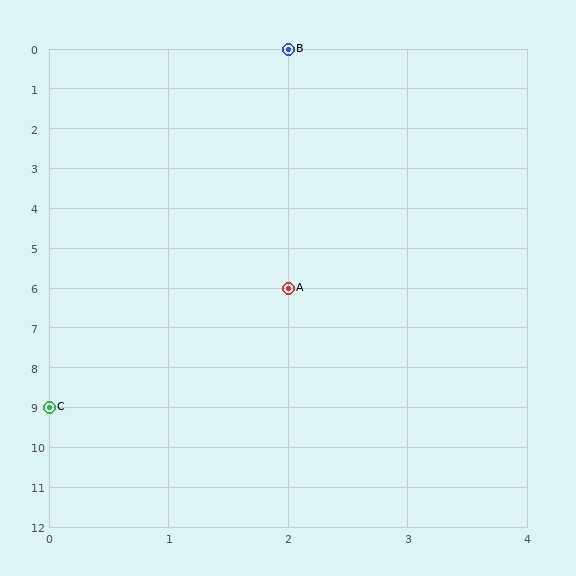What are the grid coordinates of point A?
Point A is at grid coordinates (2, 6).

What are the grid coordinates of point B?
Point B is at grid coordinates (2, 0).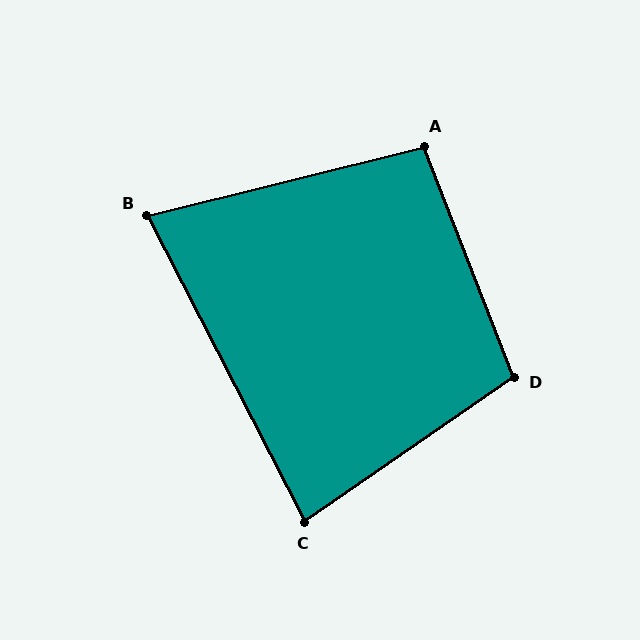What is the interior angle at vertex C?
Approximately 83 degrees (acute).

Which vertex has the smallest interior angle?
B, at approximately 77 degrees.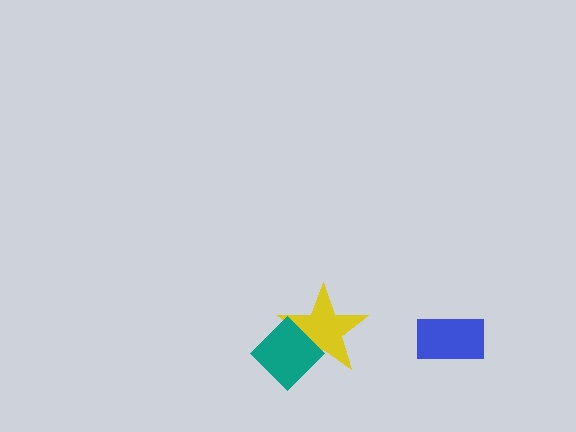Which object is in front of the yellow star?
The teal diamond is in front of the yellow star.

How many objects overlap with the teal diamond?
1 object overlaps with the teal diamond.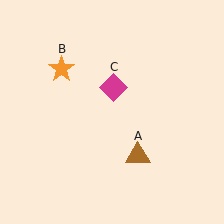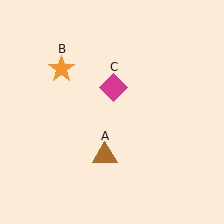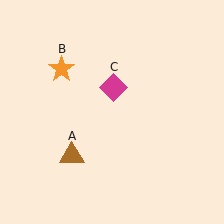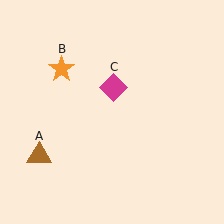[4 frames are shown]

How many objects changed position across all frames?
1 object changed position: brown triangle (object A).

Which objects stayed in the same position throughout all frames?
Orange star (object B) and magenta diamond (object C) remained stationary.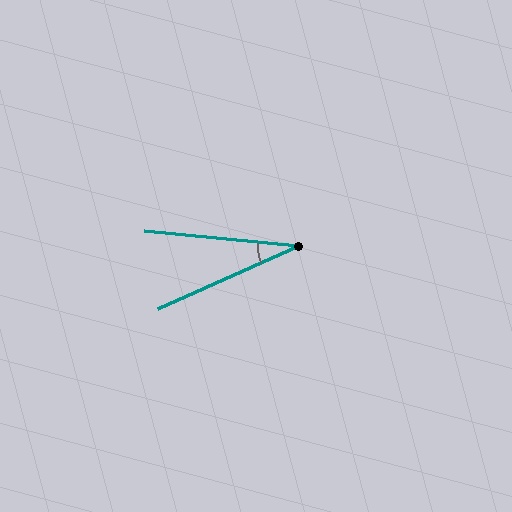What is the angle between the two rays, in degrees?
Approximately 29 degrees.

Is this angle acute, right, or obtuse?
It is acute.